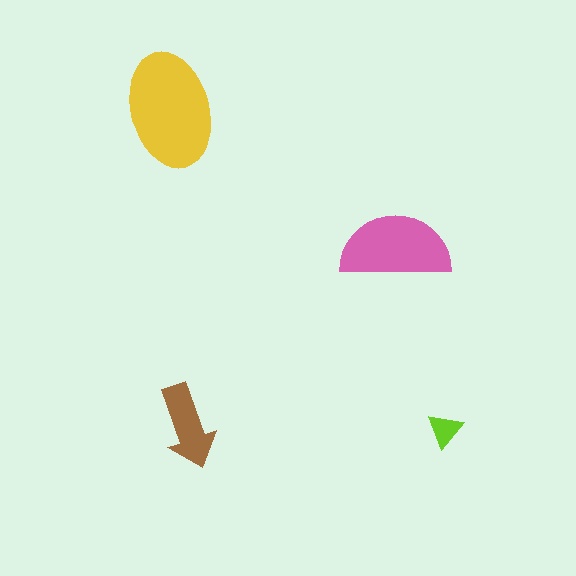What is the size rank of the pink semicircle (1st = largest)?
2nd.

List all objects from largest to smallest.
The yellow ellipse, the pink semicircle, the brown arrow, the lime triangle.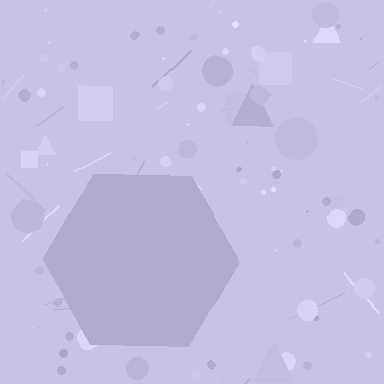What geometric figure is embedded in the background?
A hexagon is embedded in the background.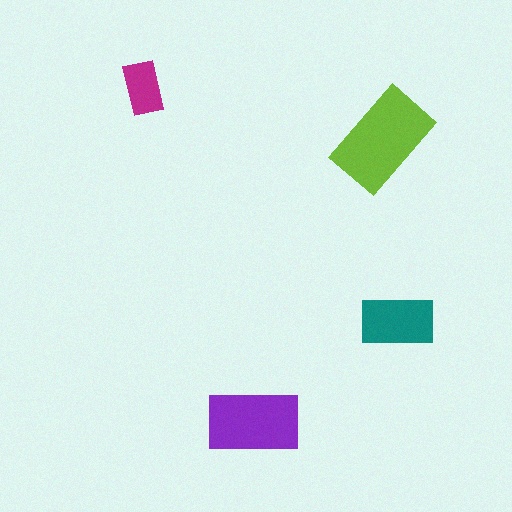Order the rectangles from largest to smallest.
the lime one, the purple one, the teal one, the magenta one.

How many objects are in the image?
There are 4 objects in the image.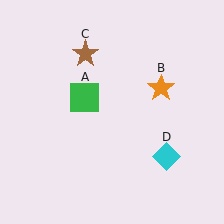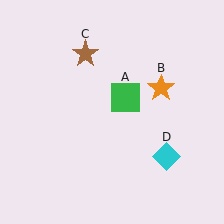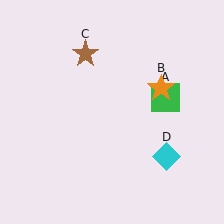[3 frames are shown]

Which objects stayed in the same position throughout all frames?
Orange star (object B) and brown star (object C) and cyan diamond (object D) remained stationary.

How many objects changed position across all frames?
1 object changed position: green square (object A).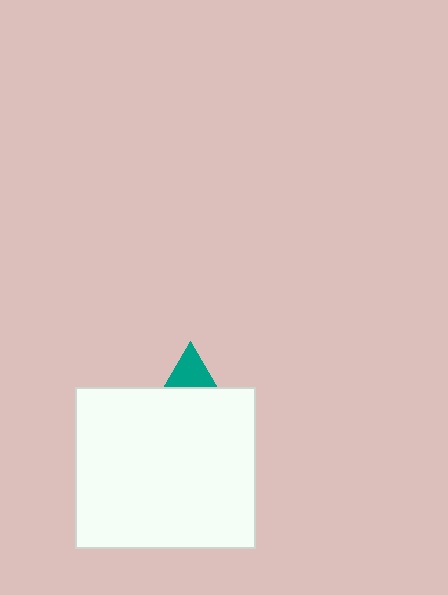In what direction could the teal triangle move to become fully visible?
The teal triangle could move up. That would shift it out from behind the white rectangle entirely.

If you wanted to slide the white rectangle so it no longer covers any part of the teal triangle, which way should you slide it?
Slide it down — that is the most direct way to separate the two shapes.